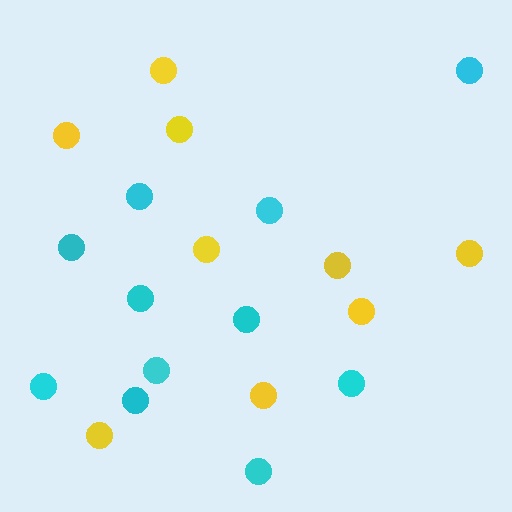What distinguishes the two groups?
There are 2 groups: one group of cyan circles (11) and one group of yellow circles (9).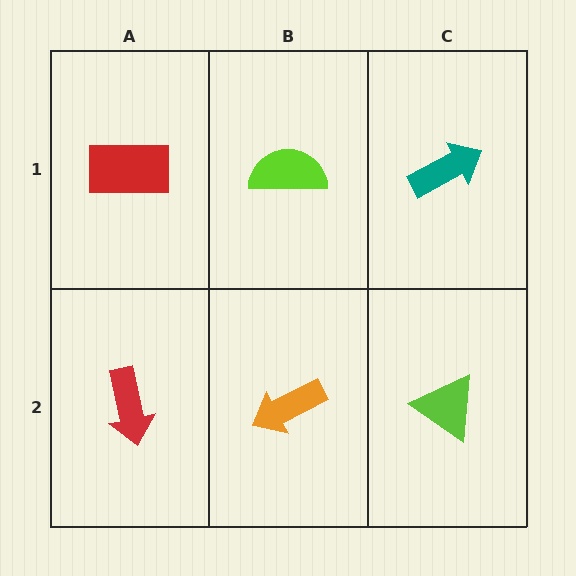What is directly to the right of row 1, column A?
A lime semicircle.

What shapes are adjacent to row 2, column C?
A teal arrow (row 1, column C), an orange arrow (row 2, column B).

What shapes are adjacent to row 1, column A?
A red arrow (row 2, column A), a lime semicircle (row 1, column B).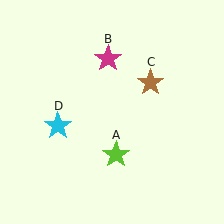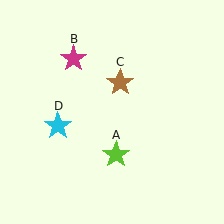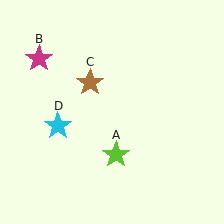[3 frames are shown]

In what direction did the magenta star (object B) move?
The magenta star (object B) moved left.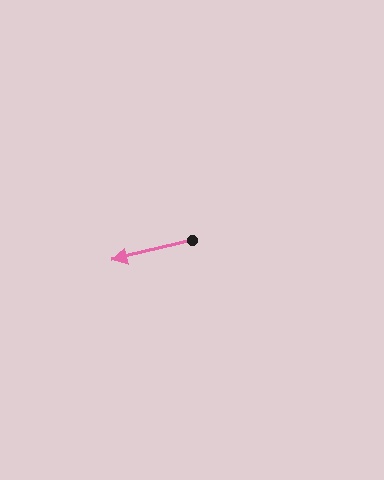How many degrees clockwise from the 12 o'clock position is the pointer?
Approximately 256 degrees.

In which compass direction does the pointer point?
West.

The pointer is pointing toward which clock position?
Roughly 9 o'clock.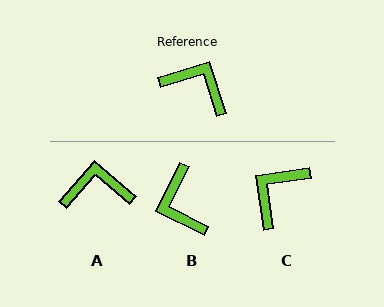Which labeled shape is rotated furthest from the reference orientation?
B, about 135 degrees away.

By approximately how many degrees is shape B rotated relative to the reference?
Approximately 135 degrees counter-clockwise.